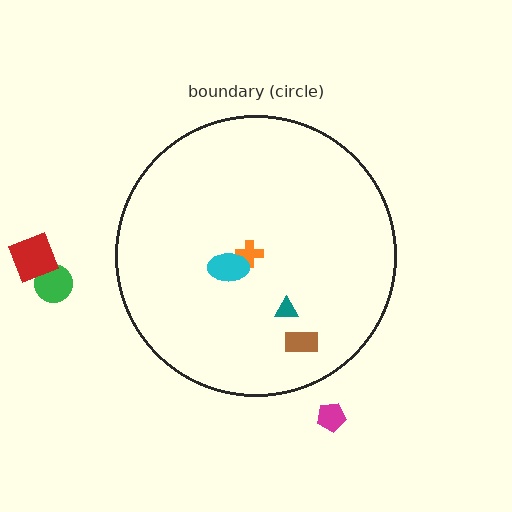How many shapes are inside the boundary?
4 inside, 3 outside.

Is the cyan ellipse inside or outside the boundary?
Inside.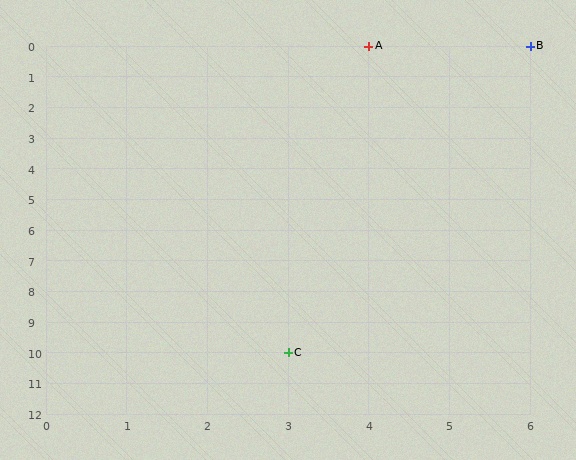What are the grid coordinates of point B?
Point B is at grid coordinates (6, 0).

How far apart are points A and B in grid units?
Points A and B are 2 columns apart.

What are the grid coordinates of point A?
Point A is at grid coordinates (4, 0).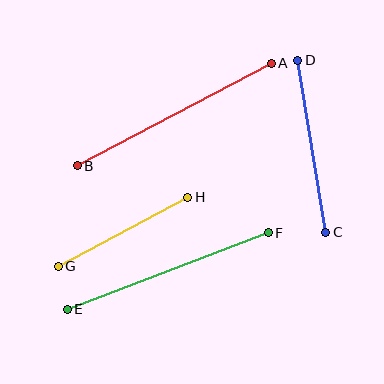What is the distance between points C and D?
The distance is approximately 174 pixels.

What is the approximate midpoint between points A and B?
The midpoint is at approximately (174, 115) pixels.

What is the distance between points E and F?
The distance is approximately 215 pixels.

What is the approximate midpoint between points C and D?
The midpoint is at approximately (312, 146) pixels.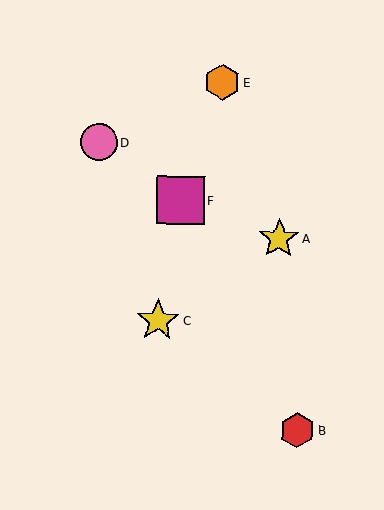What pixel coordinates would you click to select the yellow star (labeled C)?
Click at (158, 320) to select the yellow star C.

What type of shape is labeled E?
Shape E is an orange hexagon.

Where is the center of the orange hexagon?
The center of the orange hexagon is at (223, 82).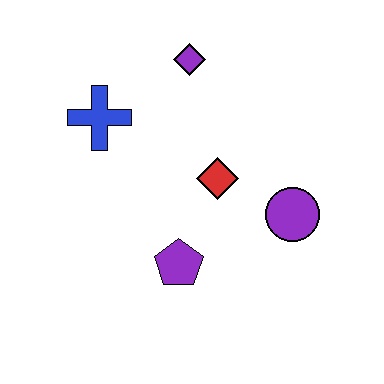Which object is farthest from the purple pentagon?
The purple diamond is farthest from the purple pentagon.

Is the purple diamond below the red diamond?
No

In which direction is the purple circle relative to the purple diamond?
The purple circle is below the purple diamond.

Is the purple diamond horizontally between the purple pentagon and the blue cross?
No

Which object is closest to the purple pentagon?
The red diamond is closest to the purple pentagon.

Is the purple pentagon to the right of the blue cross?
Yes